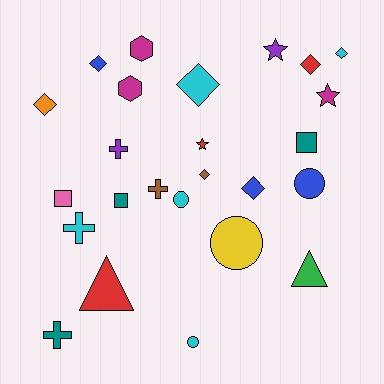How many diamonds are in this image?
There are 7 diamonds.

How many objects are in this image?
There are 25 objects.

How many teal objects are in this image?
There are 3 teal objects.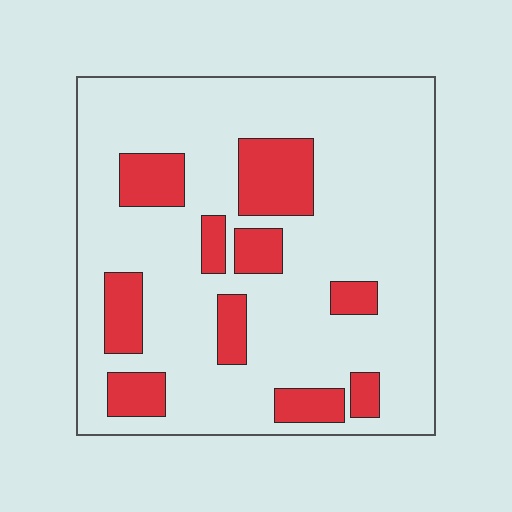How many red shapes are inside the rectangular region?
10.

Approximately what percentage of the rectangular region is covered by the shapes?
Approximately 20%.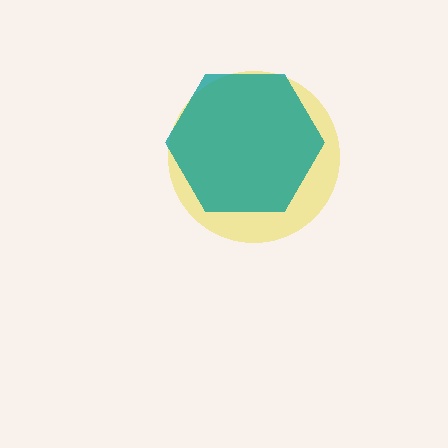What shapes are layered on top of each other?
The layered shapes are: a yellow circle, a teal hexagon.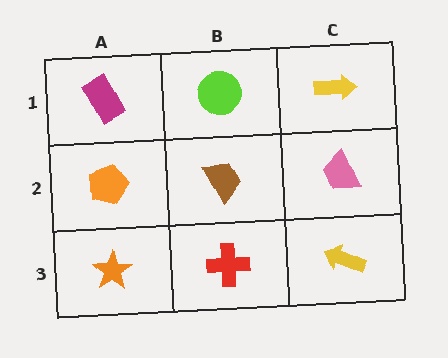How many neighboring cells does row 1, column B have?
3.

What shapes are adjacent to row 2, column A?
A magenta rectangle (row 1, column A), an orange star (row 3, column A), a brown trapezoid (row 2, column B).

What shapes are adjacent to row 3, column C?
A pink trapezoid (row 2, column C), a red cross (row 3, column B).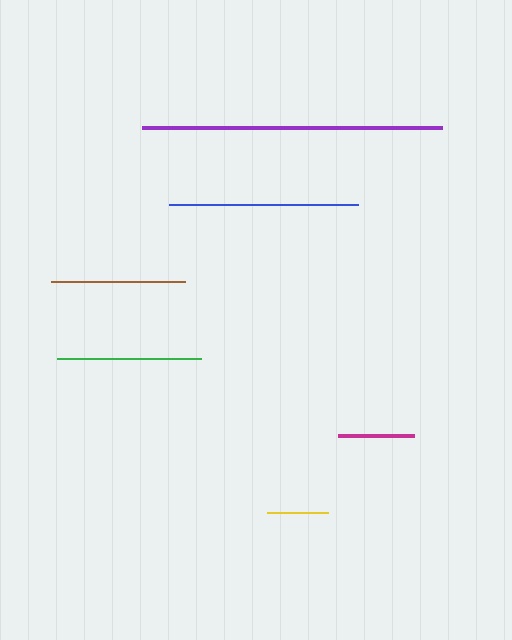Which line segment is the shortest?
The yellow line is the shortest at approximately 61 pixels.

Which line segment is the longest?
The purple line is the longest at approximately 300 pixels.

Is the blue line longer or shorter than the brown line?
The blue line is longer than the brown line.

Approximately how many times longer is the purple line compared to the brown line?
The purple line is approximately 2.2 times the length of the brown line.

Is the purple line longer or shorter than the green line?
The purple line is longer than the green line.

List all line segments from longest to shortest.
From longest to shortest: purple, blue, green, brown, magenta, yellow.